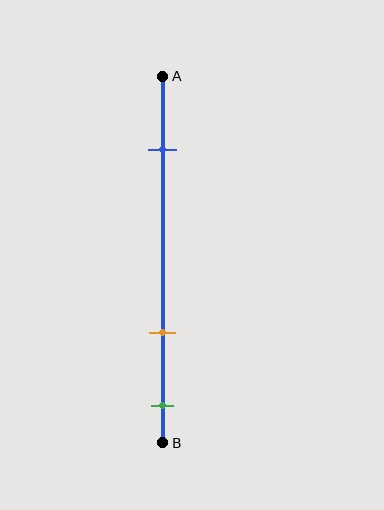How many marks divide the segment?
There are 3 marks dividing the segment.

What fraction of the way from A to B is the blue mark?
The blue mark is approximately 20% (0.2) of the way from A to B.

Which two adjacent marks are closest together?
The orange and green marks are the closest adjacent pair.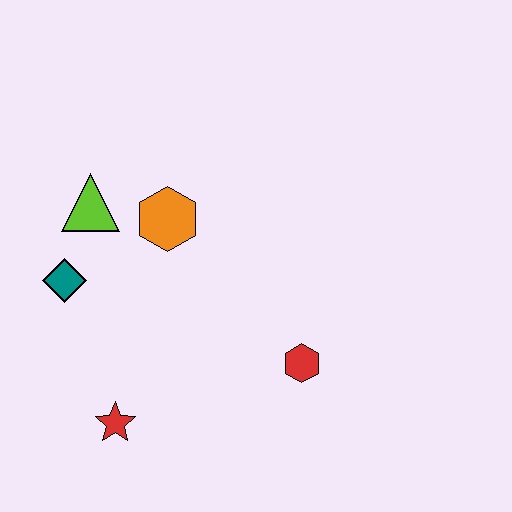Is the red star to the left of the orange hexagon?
Yes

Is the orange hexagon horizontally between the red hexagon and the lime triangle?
Yes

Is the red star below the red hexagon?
Yes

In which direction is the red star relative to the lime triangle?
The red star is below the lime triangle.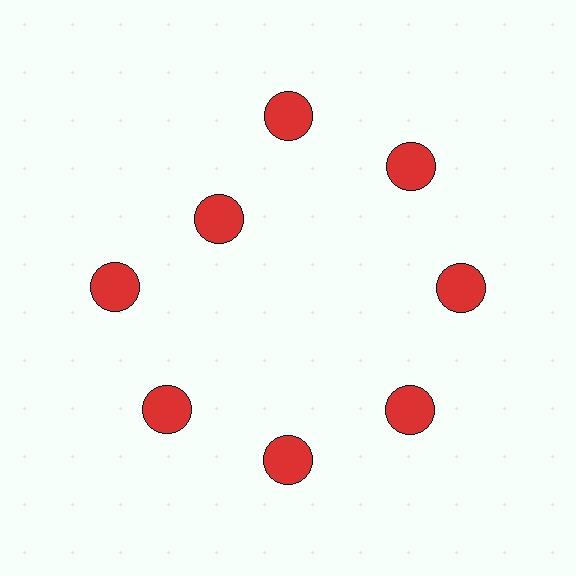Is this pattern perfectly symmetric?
No. The 8 red circles are arranged in a ring, but one element near the 10 o'clock position is pulled inward toward the center, breaking the 8-fold rotational symmetry.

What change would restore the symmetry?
The symmetry would be restored by moving it outward, back onto the ring so that all 8 circles sit at equal angles and equal distance from the center.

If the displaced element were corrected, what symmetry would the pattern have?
It would have 8-fold rotational symmetry — the pattern would map onto itself every 45 degrees.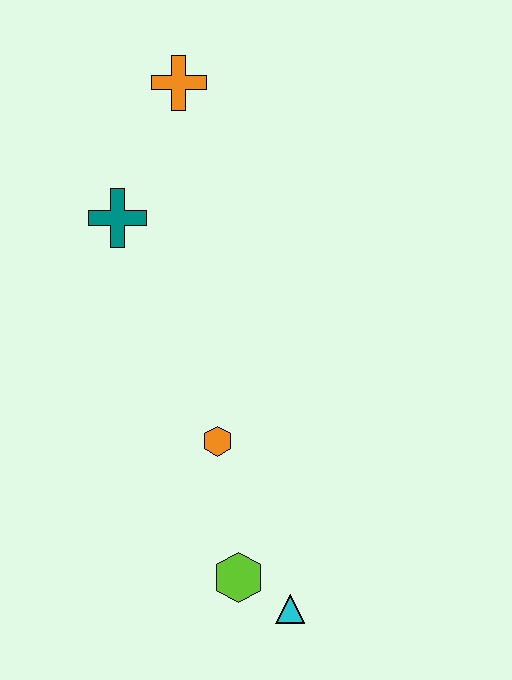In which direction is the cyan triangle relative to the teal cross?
The cyan triangle is below the teal cross.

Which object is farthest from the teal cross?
The cyan triangle is farthest from the teal cross.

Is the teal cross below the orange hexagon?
No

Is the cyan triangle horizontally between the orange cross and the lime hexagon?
No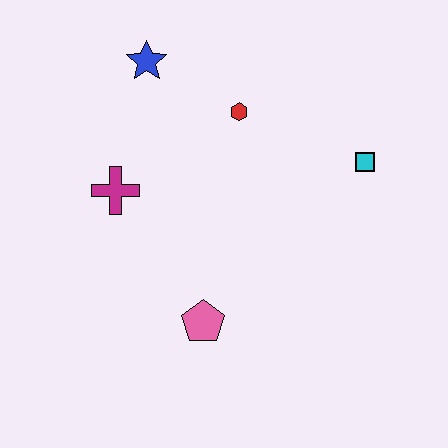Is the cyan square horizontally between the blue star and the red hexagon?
No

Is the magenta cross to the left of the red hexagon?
Yes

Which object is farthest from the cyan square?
The magenta cross is farthest from the cyan square.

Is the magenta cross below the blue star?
Yes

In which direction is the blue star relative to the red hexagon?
The blue star is to the left of the red hexagon.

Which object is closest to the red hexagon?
The blue star is closest to the red hexagon.